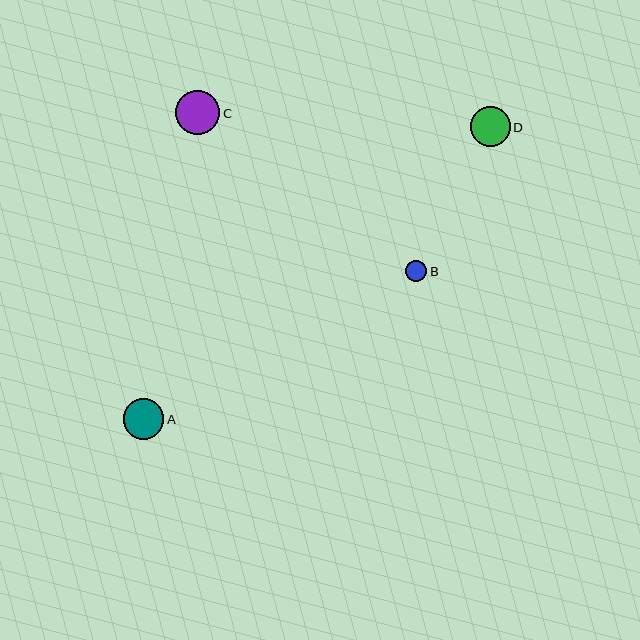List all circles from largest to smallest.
From largest to smallest: C, A, D, B.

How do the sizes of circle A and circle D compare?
Circle A and circle D are approximately the same size.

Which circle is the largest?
Circle C is the largest with a size of approximately 44 pixels.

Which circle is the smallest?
Circle B is the smallest with a size of approximately 21 pixels.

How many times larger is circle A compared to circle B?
Circle A is approximately 1.9 times the size of circle B.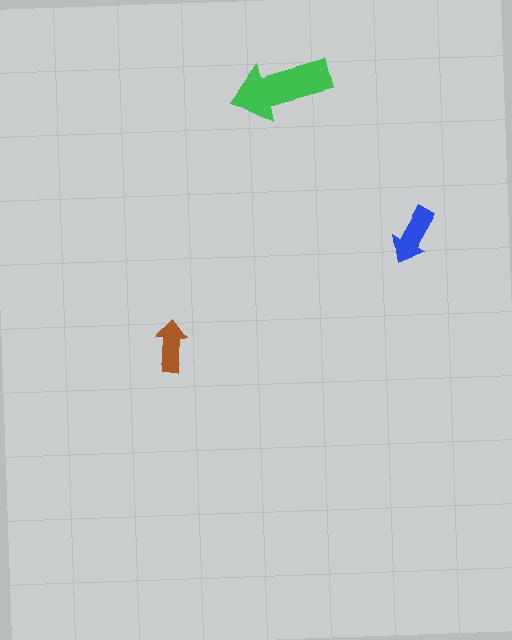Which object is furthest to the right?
The blue arrow is rightmost.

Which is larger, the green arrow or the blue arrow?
The green one.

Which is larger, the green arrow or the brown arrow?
The green one.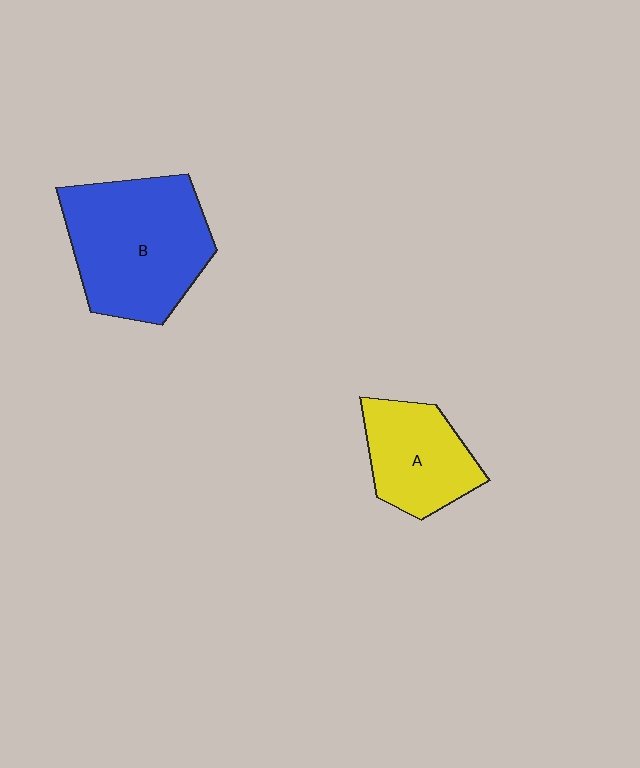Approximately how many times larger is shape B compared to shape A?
Approximately 1.7 times.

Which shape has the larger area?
Shape B (blue).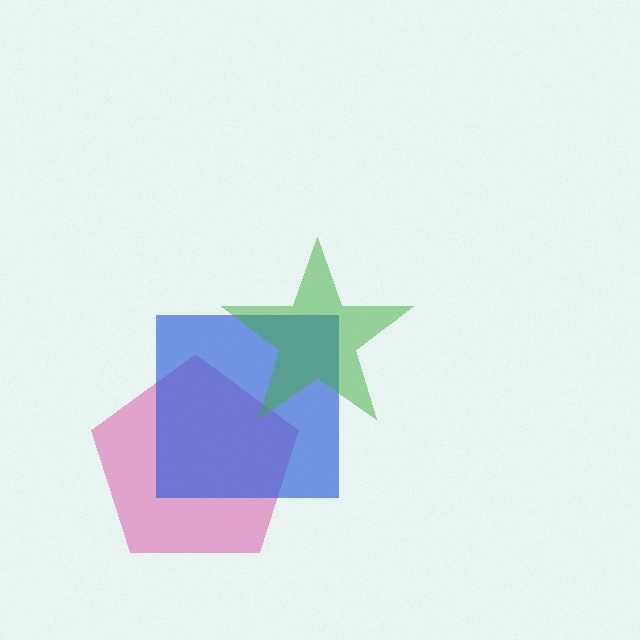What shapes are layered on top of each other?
The layered shapes are: a pink pentagon, a blue square, a green star.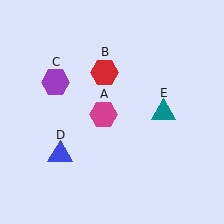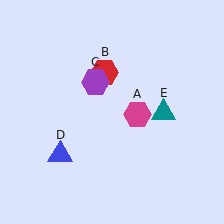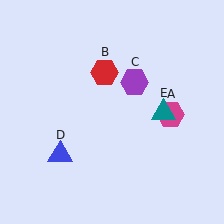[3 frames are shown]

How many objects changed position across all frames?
2 objects changed position: magenta hexagon (object A), purple hexagon (object C).